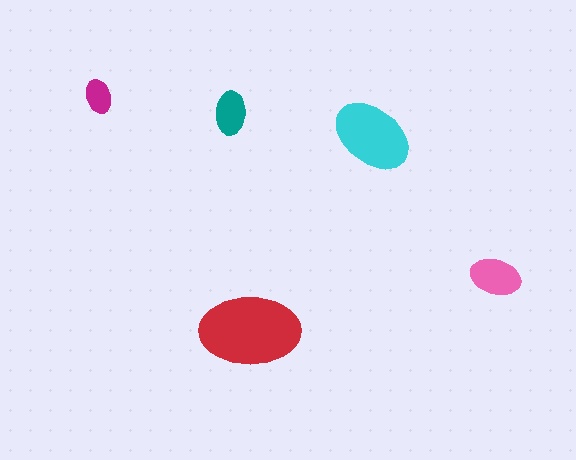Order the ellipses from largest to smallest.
the red one, the cyan one, the pink one, the teal one, the magenta one.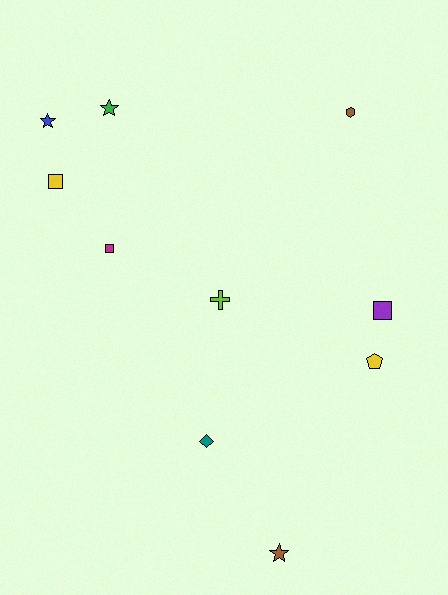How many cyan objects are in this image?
There are no cyan objects.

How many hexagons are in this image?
There is 1 hexagon.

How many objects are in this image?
There are 10 objects.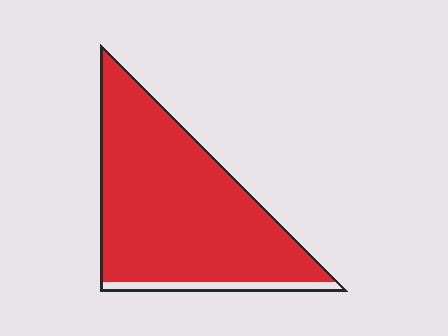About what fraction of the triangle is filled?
About nine tenths (9/10).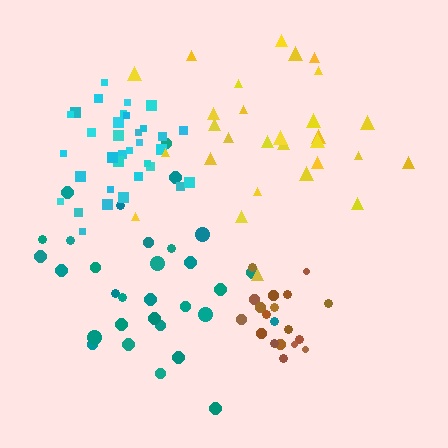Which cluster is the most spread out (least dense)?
Yellow.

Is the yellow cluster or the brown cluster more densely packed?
Brown.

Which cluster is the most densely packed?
Brown.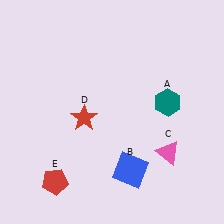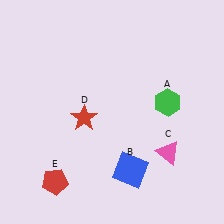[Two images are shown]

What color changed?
The hexagon (A) changed from teal in Image 1 to green in Image 2.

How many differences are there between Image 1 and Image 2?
There is 1 difference between the two images.